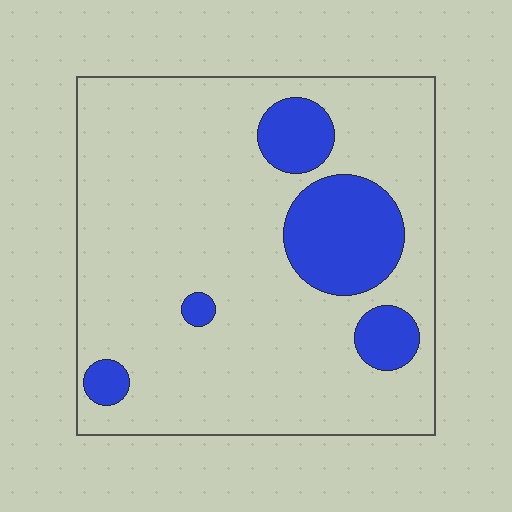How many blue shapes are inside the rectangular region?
5.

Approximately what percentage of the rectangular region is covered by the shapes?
Approximately 15%.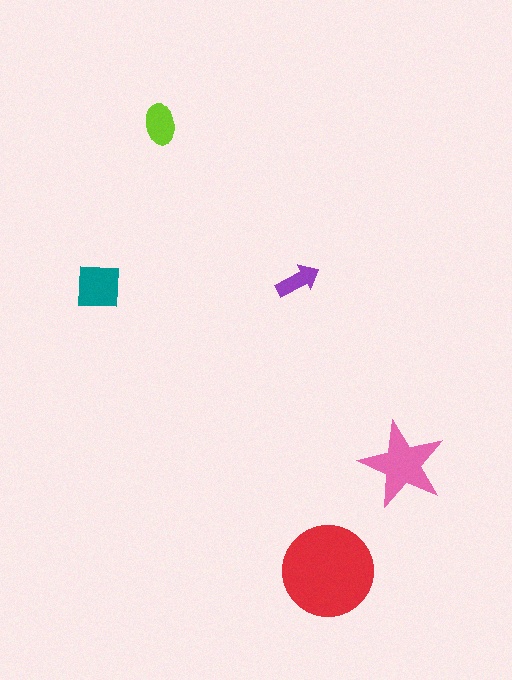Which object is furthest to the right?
The pink star is rightmost.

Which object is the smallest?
The purple arrow.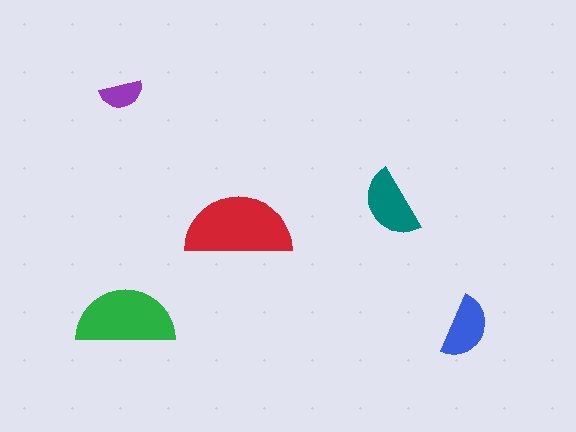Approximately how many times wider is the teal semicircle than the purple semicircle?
About 1.5 times wider.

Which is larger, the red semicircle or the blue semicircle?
The red one.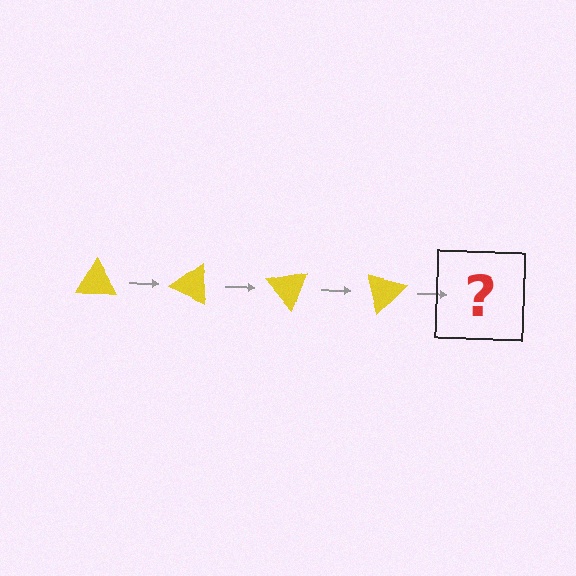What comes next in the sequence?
The next element should be a yellow triangle rotated 100 degrees.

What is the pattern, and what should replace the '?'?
The pattern is that the triangle rotates 25 degrees each step. The '?' should be a yellow triangle rotated 100 degrees.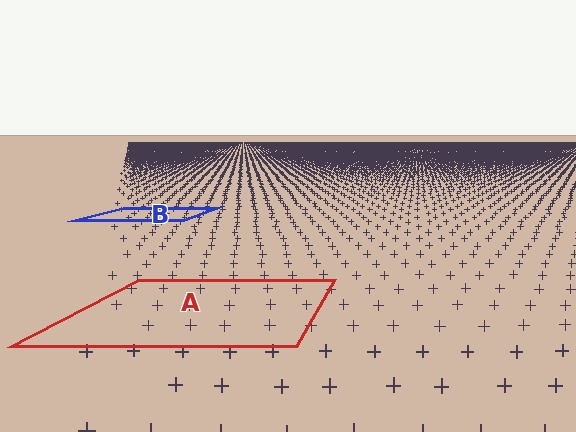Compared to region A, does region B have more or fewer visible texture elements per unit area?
Region B has more texture elements per unit area — they are packed more densely because it is farther away.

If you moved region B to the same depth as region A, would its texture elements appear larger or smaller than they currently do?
They would appear larger. At a closer depth, the same texture elements are projected at a bigger on-screen size.